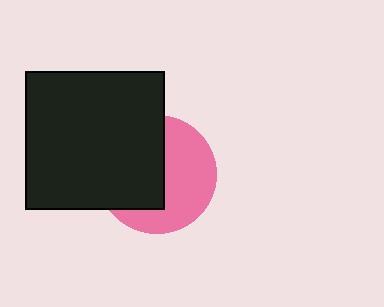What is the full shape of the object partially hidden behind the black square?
The partially hidden object is a pink circle.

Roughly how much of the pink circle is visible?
About half of it is visible (roughly 50%).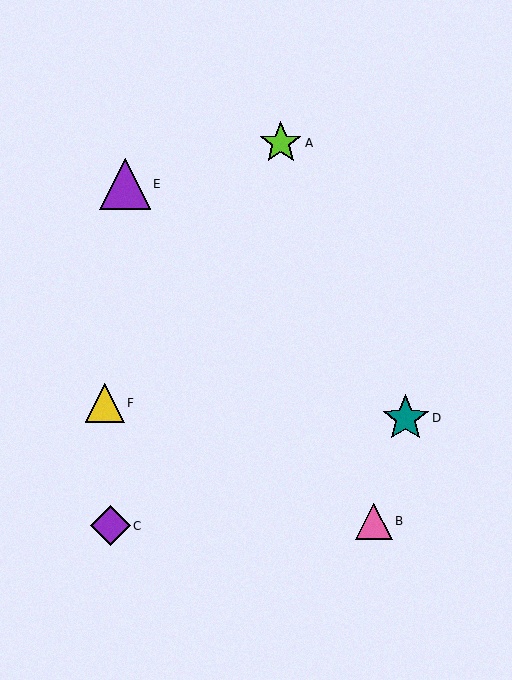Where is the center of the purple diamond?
The center of the purple diamond is at (110, 526).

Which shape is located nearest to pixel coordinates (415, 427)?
The teal star (labeled D) at (406, 418) is nearest to that location.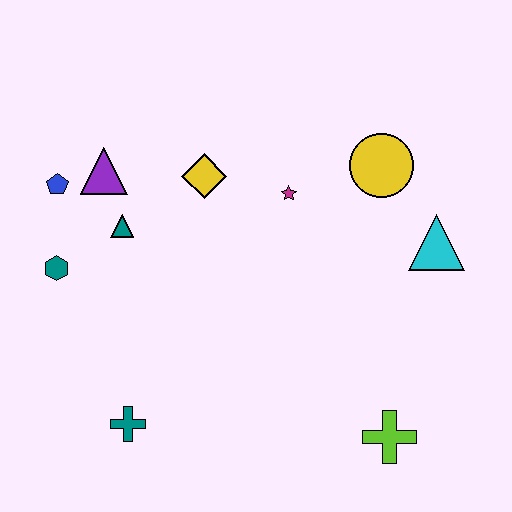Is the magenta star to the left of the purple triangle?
No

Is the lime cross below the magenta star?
Yes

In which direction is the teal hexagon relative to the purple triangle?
The teal hexagon is below the purple triangle.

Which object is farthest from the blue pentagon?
The lime cross is farthest from the blue pentagon.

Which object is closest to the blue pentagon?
The purple triangle is closest to the blue pentagon.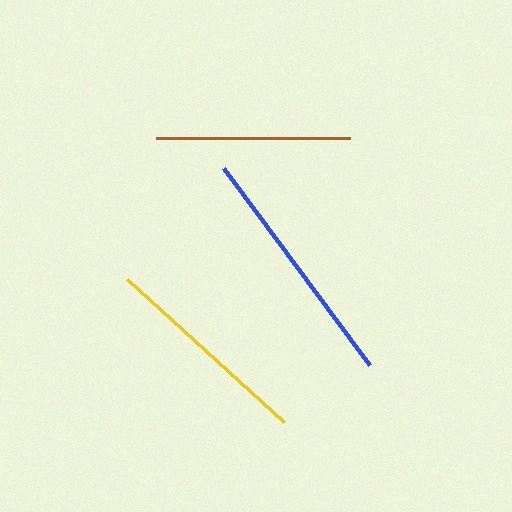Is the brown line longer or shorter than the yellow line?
The yellow line is longer than the brown line.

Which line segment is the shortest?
The brown line is the shortest at approximately 194 pixels.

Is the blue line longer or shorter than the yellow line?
The blue line is longer than the yellow line.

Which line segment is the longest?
The blue line is the longest at approximately 245 pixels.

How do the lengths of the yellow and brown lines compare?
The yellow and brown lines are approximately the same length.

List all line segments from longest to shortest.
From longest to shortest: blue, yellow, brown.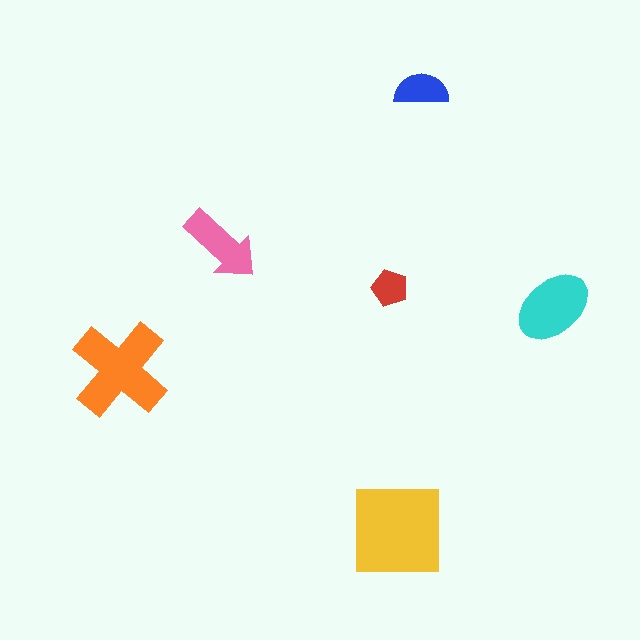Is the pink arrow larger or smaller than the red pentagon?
Larger.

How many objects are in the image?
There are 6 objects in the image.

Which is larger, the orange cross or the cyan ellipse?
The orange cross.